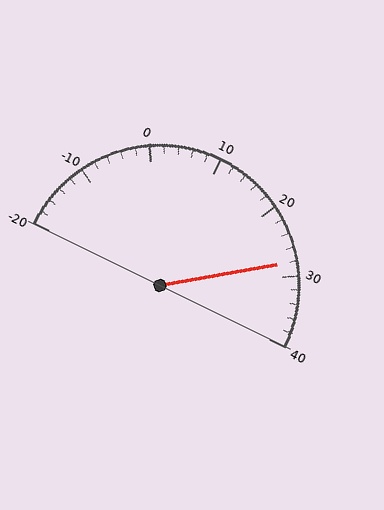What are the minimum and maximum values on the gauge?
The gauge ranges from -20 to 40.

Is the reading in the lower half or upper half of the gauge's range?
The reading is in the upper half of the range (-20 to 40).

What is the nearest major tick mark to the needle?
The nearest major tick mark is 30.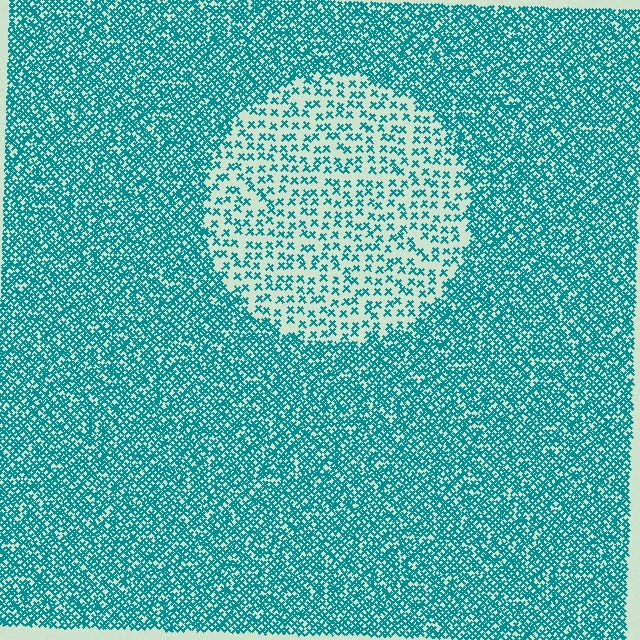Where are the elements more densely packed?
The elements are more densely packed outside the circle boundary.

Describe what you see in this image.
The image contains small teal elements arranged at two different densities. A circle-shaped region is visible where the elements are less densely packed than the surrounding area.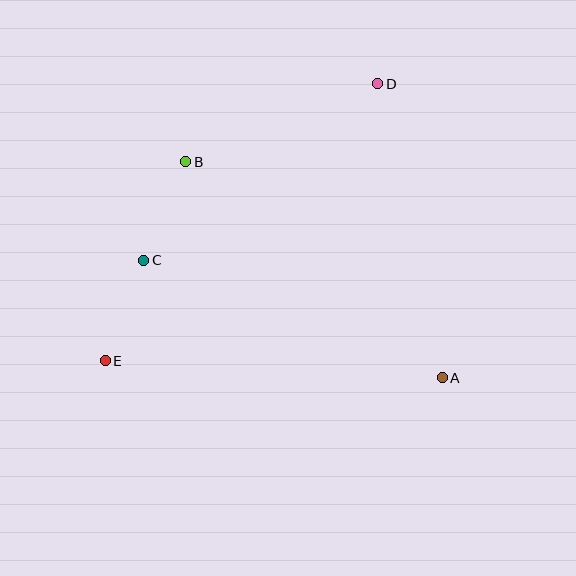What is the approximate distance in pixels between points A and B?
The distance between A and B is approximately 336 pixels.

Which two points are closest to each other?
Points B and C are closest to each other.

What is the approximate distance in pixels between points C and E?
The distance between C and E is approximately 108 pixels.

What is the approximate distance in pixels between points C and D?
The distance between C and D is approximately 293 pixels.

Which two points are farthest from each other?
Points D and E are farthest from each other.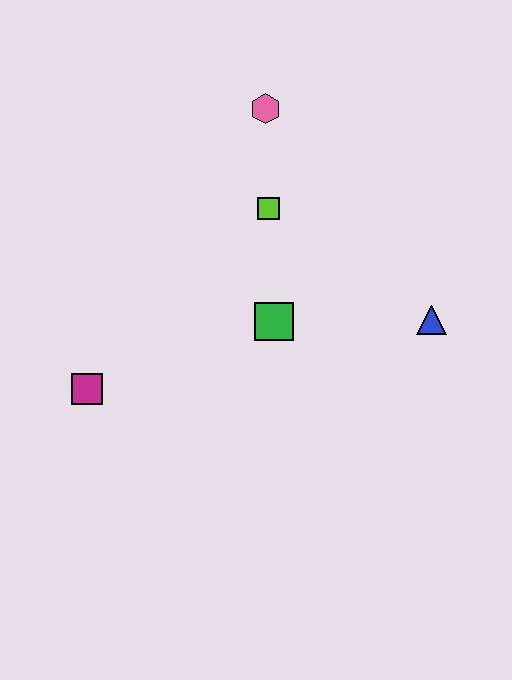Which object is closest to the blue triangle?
The green square is closest to the blue triangle.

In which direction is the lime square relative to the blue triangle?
The lime square is to the left of the blue triangle.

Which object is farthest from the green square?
The pink hexagon is farthest from the green square.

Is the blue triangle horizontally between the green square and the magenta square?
No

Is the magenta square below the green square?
Yes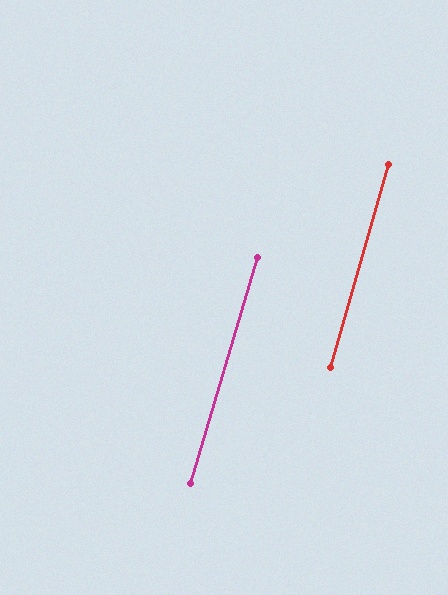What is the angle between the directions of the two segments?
Approximately 1 degree.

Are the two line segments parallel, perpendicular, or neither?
Parallel — their directions differ by only 0.8°.